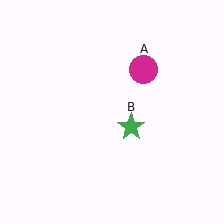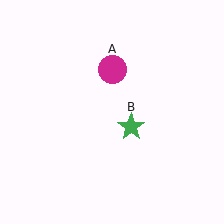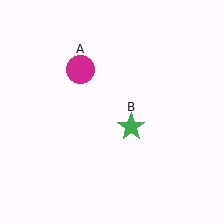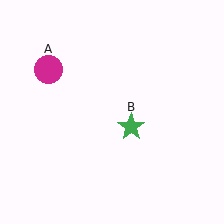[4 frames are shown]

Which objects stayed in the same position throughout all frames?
Green star (object B) remained stationary.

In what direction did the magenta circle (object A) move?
The magenta circle (object A) moved left.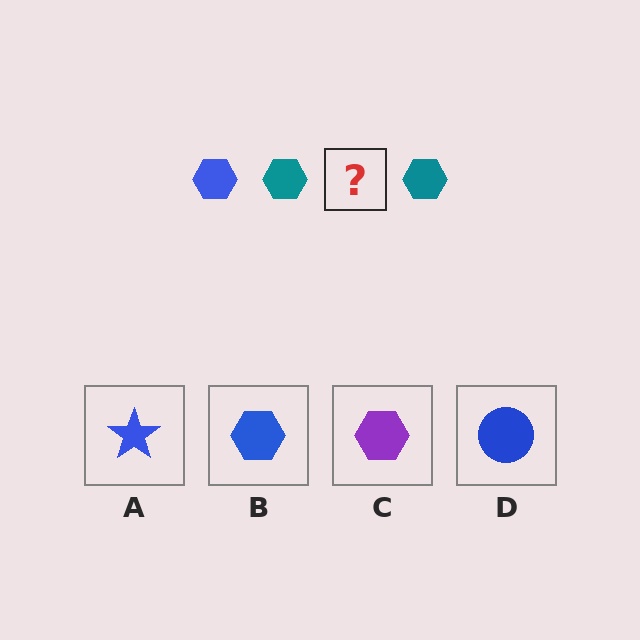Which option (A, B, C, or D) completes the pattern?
B.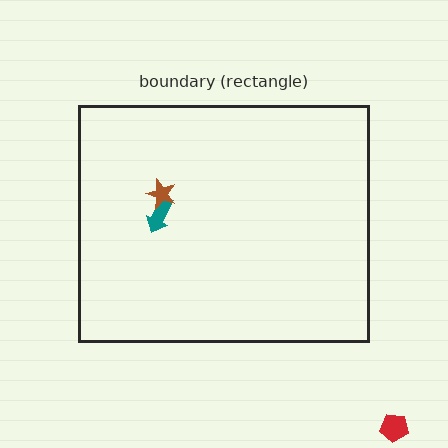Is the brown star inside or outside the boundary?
Inside.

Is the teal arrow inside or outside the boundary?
Inside.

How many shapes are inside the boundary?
2 inside, 1 outside.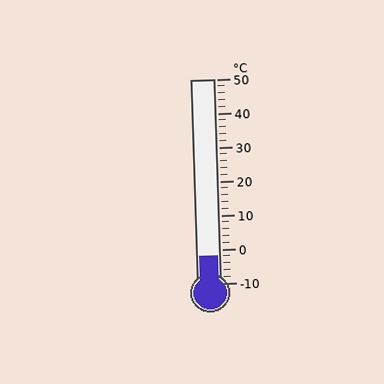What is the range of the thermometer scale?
The thermometer scale ranges from -10°C to 50°C.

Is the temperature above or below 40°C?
The temperature is below 40°C.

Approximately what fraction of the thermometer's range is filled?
The thermometer is filled to approximately 15% of its range.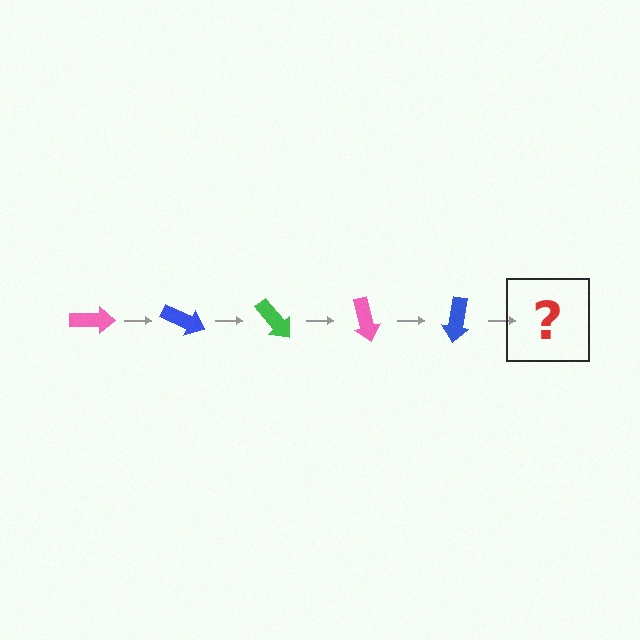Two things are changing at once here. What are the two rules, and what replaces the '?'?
The two rules are that it rotates 25 degrees each step and the color cycles through pink, blue, and green. The '?' should be a green arrow, rotated 125 degrees from the start.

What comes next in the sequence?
The next element should be a green arrow, rotated 125 degrees from the start.